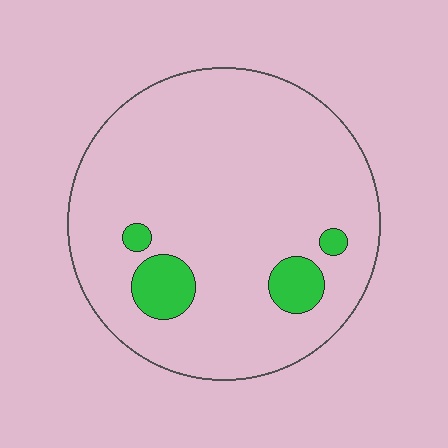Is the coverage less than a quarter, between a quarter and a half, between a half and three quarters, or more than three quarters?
Less than a quarter.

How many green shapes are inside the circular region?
4.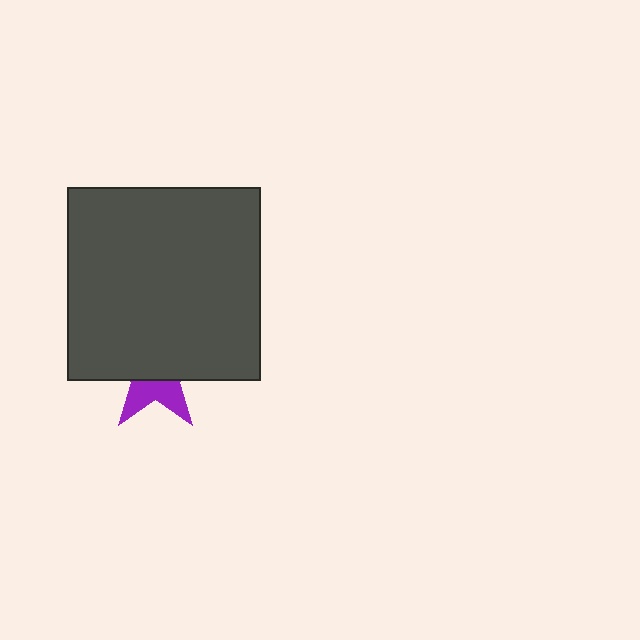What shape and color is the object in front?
The object in front is a dark gray square.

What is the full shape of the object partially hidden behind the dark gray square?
The partially hidden object is a purple star.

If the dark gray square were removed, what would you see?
You would see the complete purple star.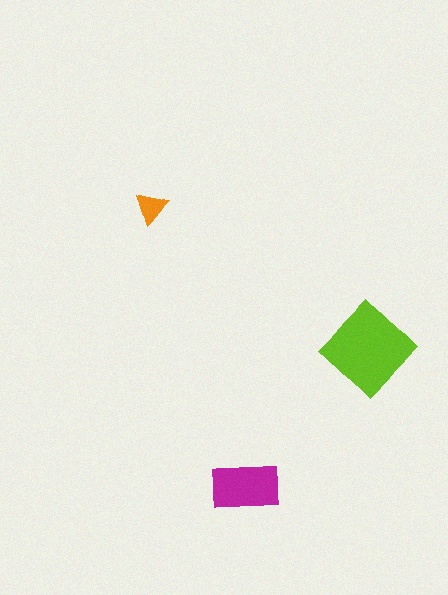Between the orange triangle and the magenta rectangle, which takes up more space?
The magenta rectangle.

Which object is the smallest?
The orange triangle.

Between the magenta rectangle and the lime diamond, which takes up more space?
The lime diamond.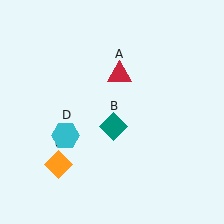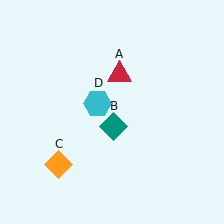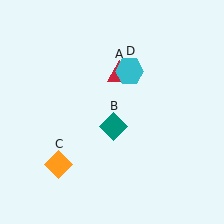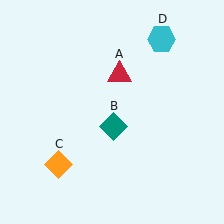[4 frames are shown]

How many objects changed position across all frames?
1 object changed position: cyan hexagon (object D).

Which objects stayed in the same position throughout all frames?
Red triangle (object A) and teal diamond (object B) and orange diamond (object C) remained stationary.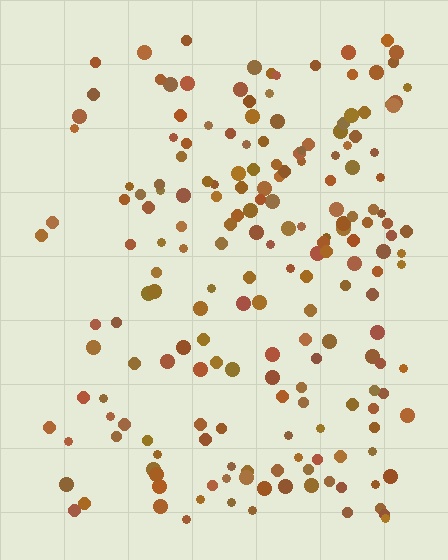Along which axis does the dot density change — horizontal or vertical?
Horizontal.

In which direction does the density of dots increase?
From left to right, with the right side densest.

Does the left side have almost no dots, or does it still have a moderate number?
Still a moderate number, just noticeably fewer than the right.